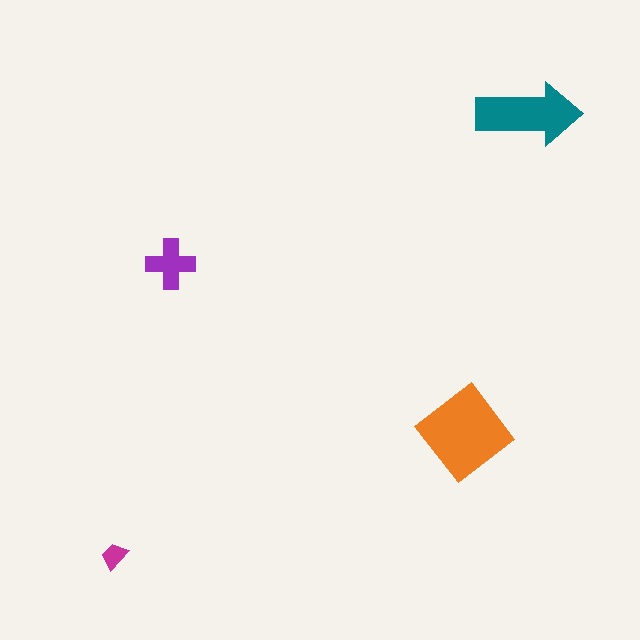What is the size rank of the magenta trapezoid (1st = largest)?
4th.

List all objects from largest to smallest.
The orange diamond, the teal arrow, the purple cross, the magenta trapezoid.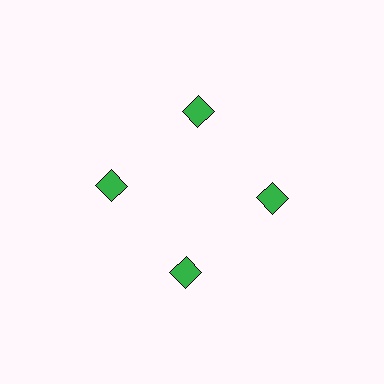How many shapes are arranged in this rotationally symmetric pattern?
There are 4 shapes, arranged in 4 groups of 1.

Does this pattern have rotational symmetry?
Yes, this pattern has 4-fold rotational symmetry. It looks the same after rotating 90 degrees around the center.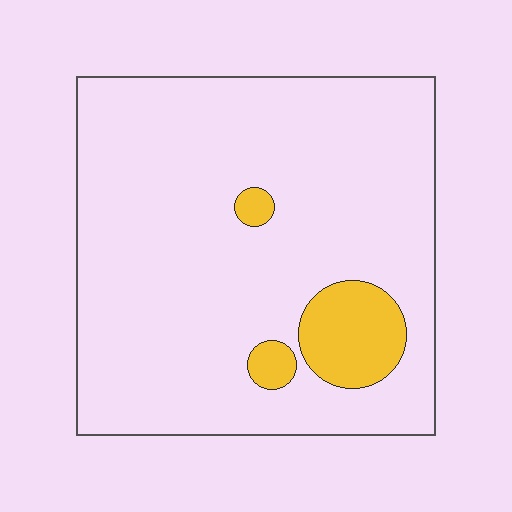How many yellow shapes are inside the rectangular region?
3.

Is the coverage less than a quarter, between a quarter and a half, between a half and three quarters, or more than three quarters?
Less than a quarter.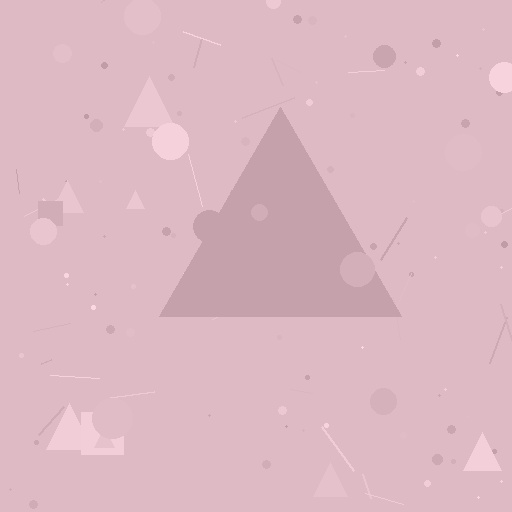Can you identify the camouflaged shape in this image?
The camouflaged shape is a triangle.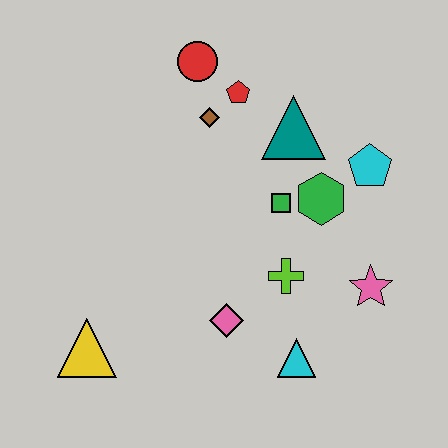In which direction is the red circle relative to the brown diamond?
The red circle is above the brown diamond.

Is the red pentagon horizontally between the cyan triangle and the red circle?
Yes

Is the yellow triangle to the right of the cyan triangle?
No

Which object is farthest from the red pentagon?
The yellow triangle is farthest from the red pentagon.